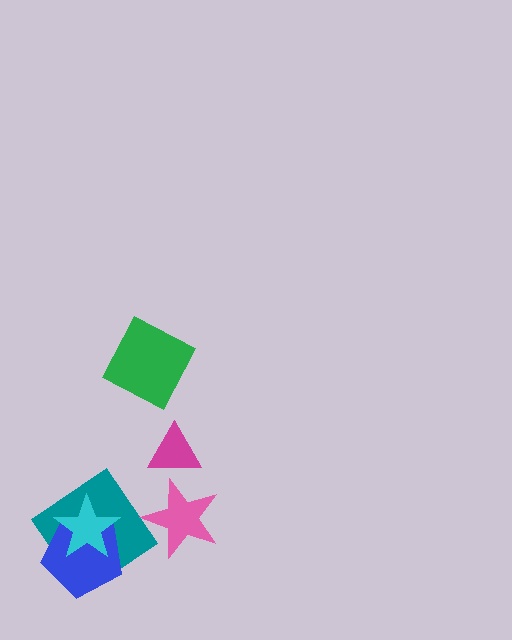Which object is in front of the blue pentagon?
The cyan star is in front of the blue pentagon.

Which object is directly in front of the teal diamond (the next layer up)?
The blue pentagon is directly in front of the teal diamond.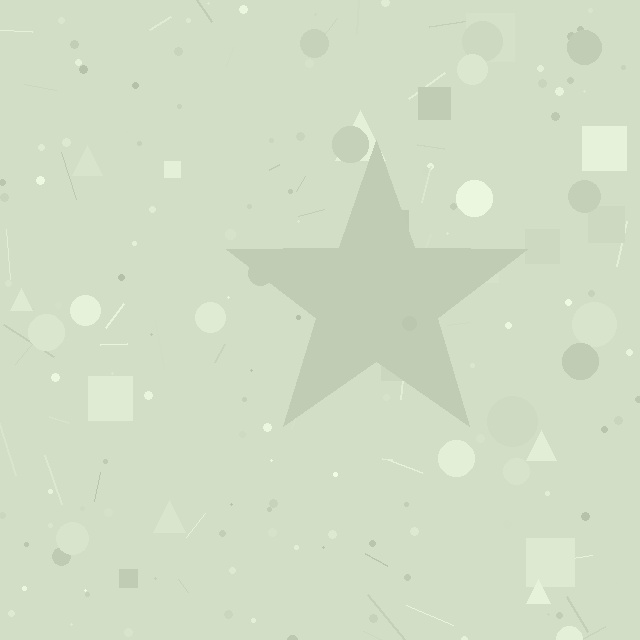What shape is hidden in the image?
A star is hidden in the image.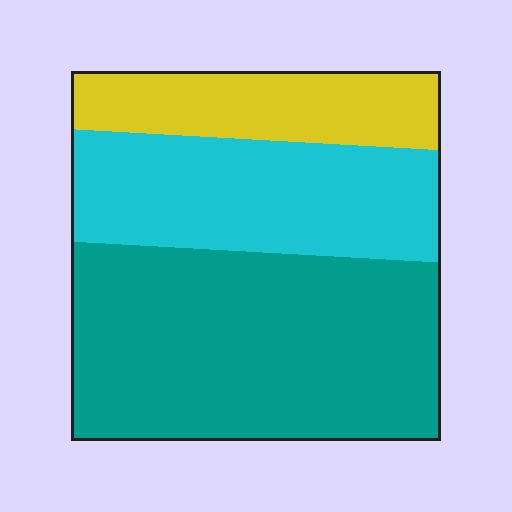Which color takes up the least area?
Yellow, at roughly 20%.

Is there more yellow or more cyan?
Cyan.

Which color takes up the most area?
Teal, at roughly 50%.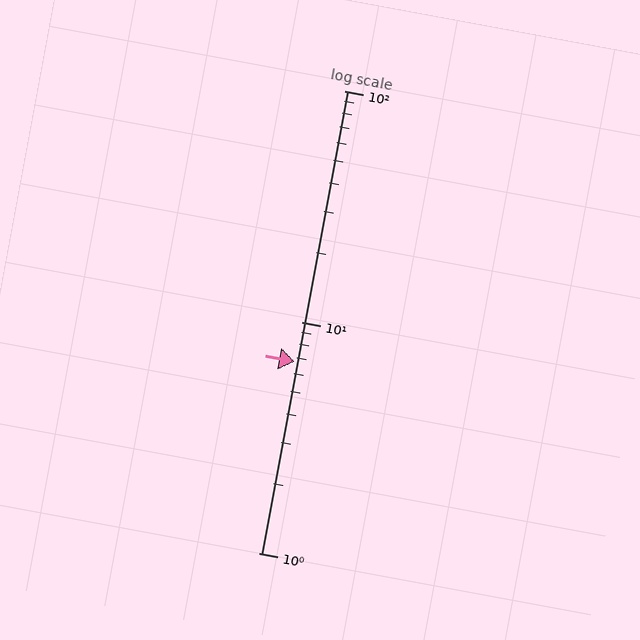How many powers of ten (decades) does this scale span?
The scale spans 2 decades, from 1 to 100.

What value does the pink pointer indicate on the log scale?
The pointer indicates approximately 6.7.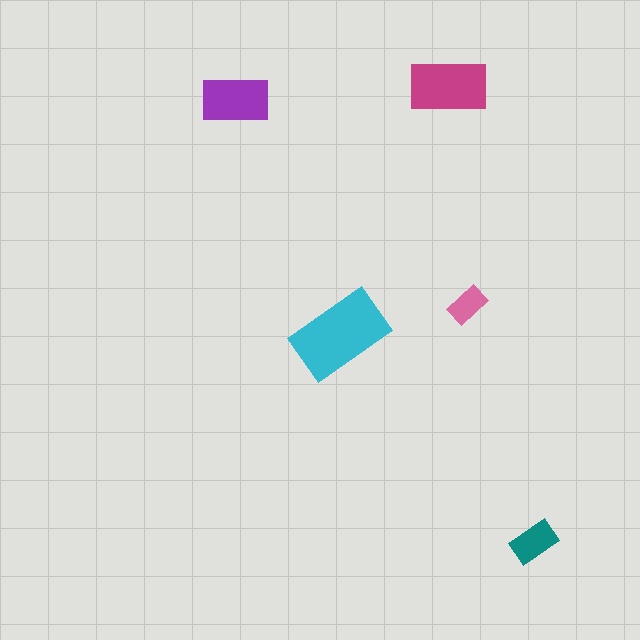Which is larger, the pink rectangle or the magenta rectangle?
The magenta one.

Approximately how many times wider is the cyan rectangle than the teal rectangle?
About 2 times wider.